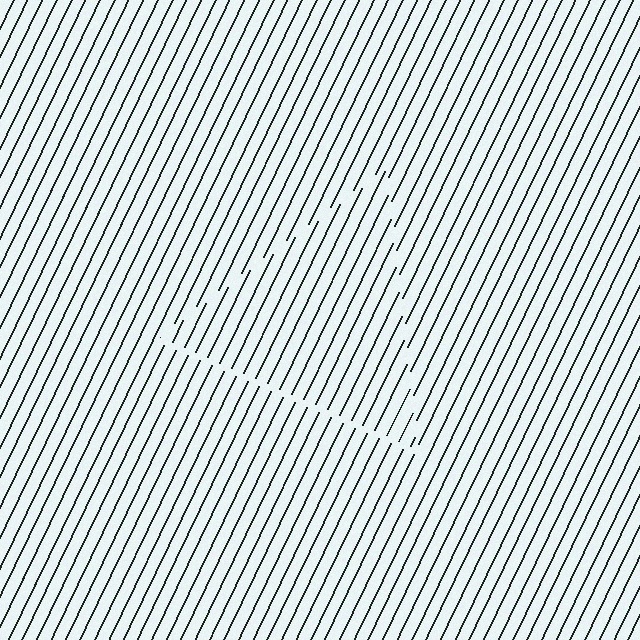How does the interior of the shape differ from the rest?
The interior of the shape contains the same grating, shifted by half a period — the contour is defined by the phase discontinuity where line-ends from the inner and outer gratings abut.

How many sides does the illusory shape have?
3 sides — the line-ends trace a triangle.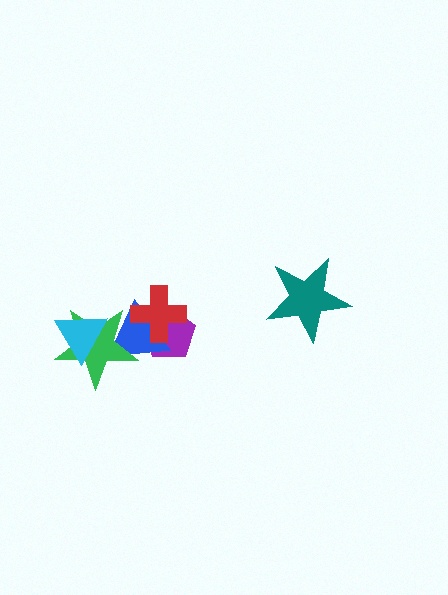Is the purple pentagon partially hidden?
Yes, it is partially covered by another shape.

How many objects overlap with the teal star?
0 objects overlap with the teal star.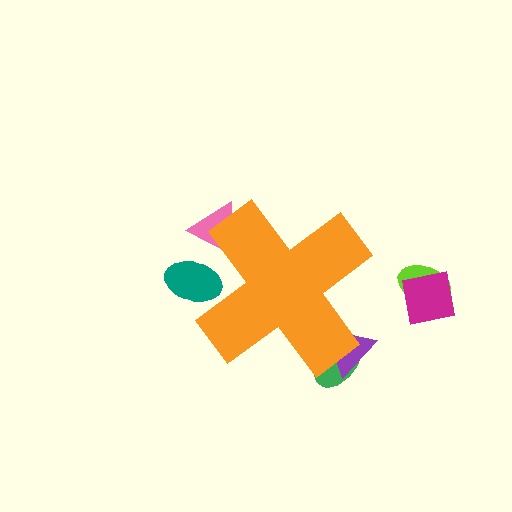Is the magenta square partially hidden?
No, the magenta square is fully visible.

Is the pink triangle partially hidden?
Yes, the pink triangle is partially hidden behind the orange cross.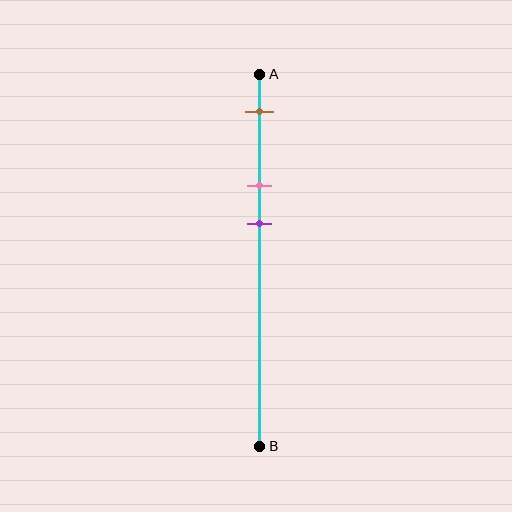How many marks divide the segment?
There are 3 marks dividing the segment.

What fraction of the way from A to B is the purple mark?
The purple mark is approximately 40% (0.4) of the way from A to B.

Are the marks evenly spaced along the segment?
Yes, the marks are approximately evenly spaced.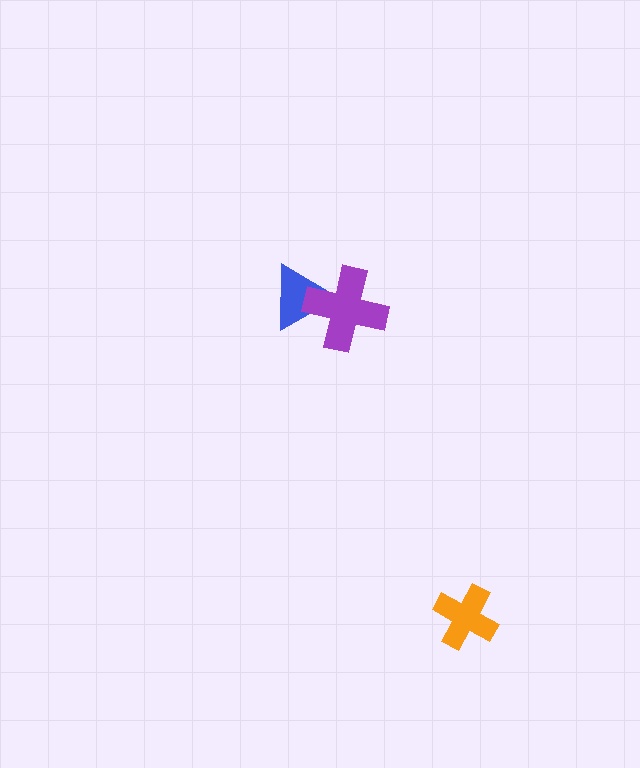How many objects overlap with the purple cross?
1 object overlaps with the purple cross.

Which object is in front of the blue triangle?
The purple cross is in front of the blue triangle.